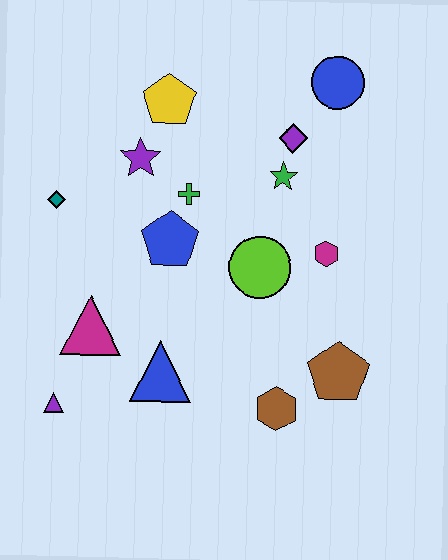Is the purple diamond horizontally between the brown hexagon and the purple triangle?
No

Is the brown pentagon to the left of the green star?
No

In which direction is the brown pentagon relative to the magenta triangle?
The brown pentagon is to the right of the magenta triangle.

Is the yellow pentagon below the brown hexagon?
No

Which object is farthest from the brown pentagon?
The teal diamond is farthest from the brown pentagon.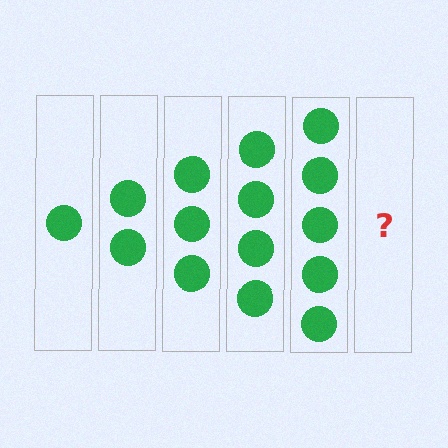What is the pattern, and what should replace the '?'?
The pattern is that each step adds one more circle. The '?' should be 6 circles.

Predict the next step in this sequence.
The next step is 6 circles.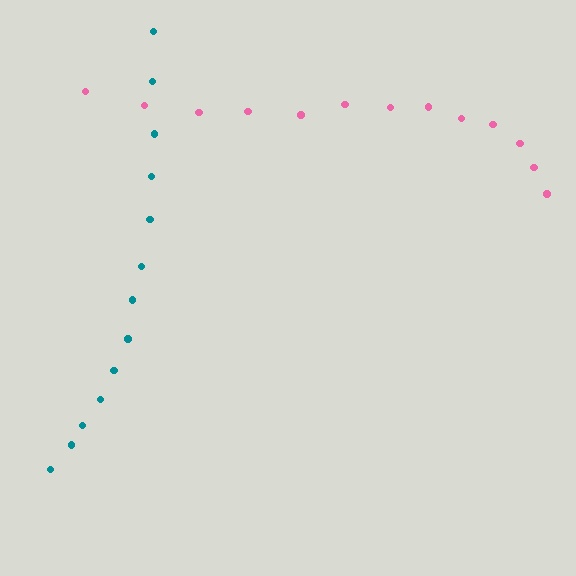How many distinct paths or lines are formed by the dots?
There are 2 distinct paths.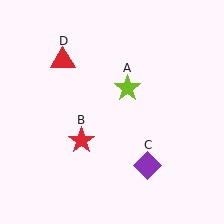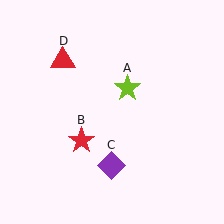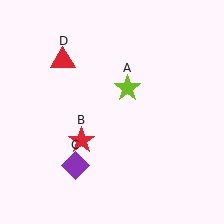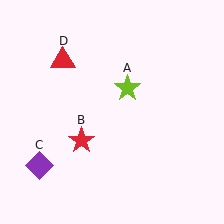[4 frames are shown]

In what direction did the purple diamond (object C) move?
The purple diamond (object C) moved left.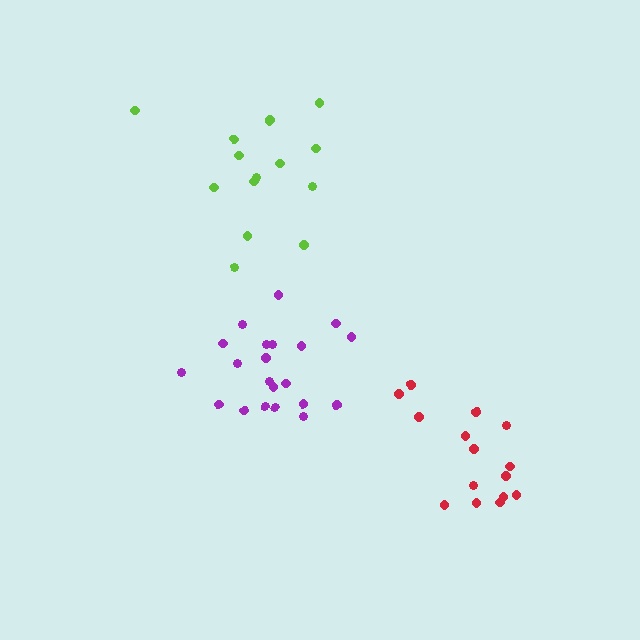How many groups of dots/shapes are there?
There are 3 groups.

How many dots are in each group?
Group 1: 21 dots, Group 2: 15 dots, Group 3: 15 dots (51 total).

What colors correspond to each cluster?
The clusters are colored: purple, lime, red.